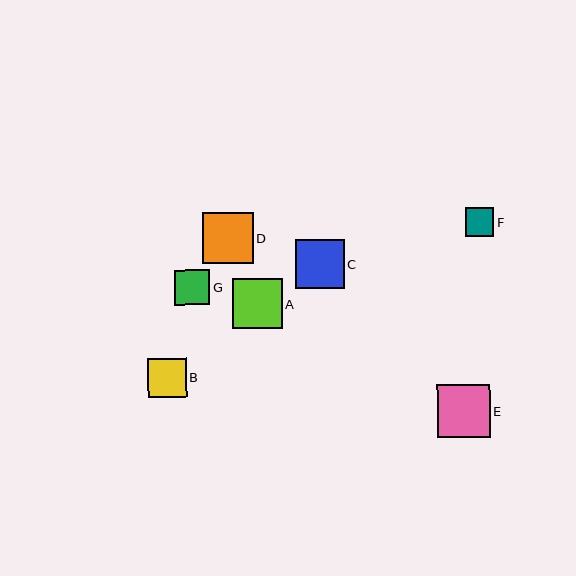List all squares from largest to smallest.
From largest to smallest: E, D, A, C, B, G, F.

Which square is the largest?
Square E is the largest with a size of approximately 53 pixels.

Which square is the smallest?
Square F is the smallest with a size of approximately 28 pixels.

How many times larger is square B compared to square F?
Square B is approximately 1.4 times the size of square F.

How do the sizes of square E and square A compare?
Square E and square A are approximately the same size.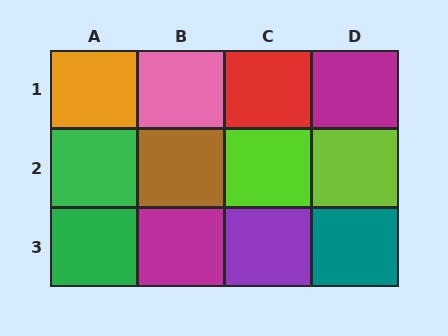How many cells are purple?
1 cell is purple.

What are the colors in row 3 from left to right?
Green, magenta, purple, teal.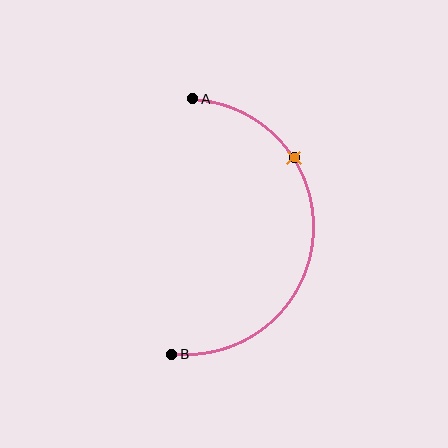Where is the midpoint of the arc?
The arc midpoint is the point on the curve farthest from the straight line joining A and B. It sits to the right of that line.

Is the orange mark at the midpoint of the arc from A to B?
No. The orange mark lies on the arc but is closer to endpoint A. The arc midpoint would be at the point on the curve equidistant along the arc from both A and B.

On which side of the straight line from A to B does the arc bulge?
The arc bulges to the right of the straight line connecting A and B.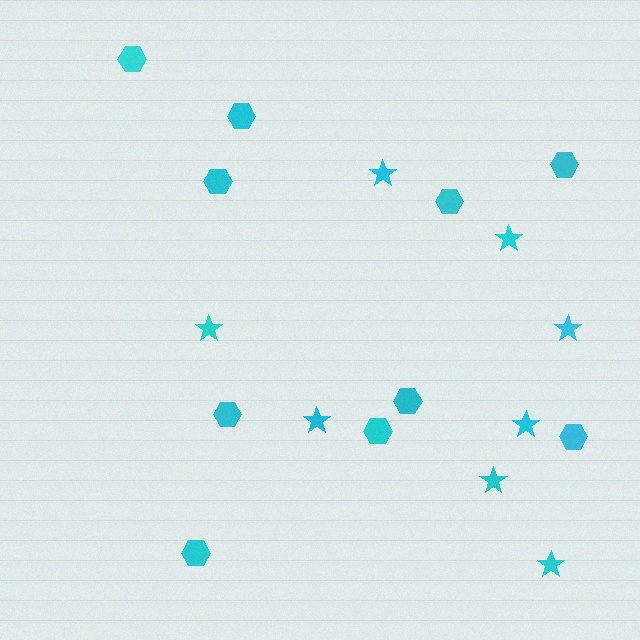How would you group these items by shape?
There are 2 groups: one group of hexagons (10) and one group of stars (8).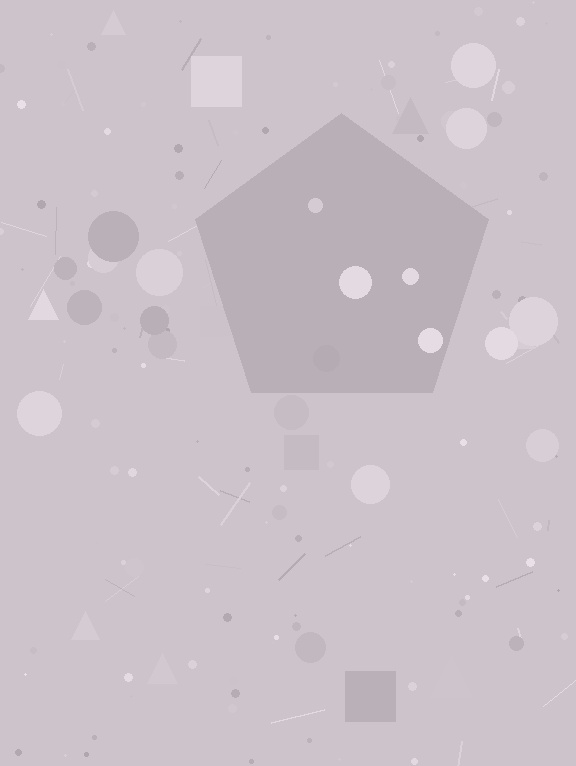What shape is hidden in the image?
A pentagon is hidden in the image.